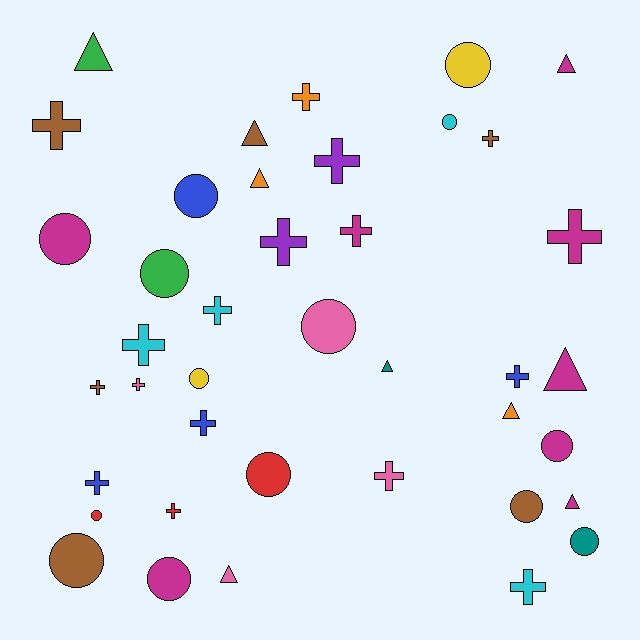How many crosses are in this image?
There are 17 crosses.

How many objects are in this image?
There are 40 objects.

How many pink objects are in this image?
There are 4 pink objects.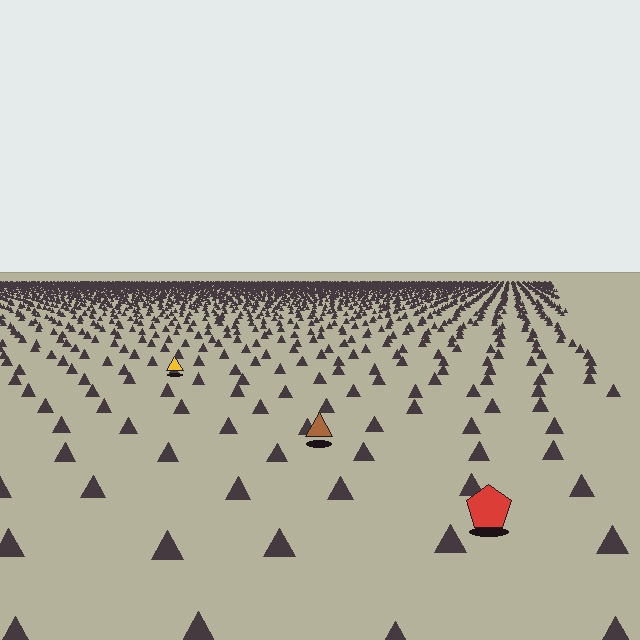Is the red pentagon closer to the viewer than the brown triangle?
Yes. The red pentagon is closer — you can tell from the texture gradient: the ground texture is coarser near it.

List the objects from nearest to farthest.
From nearest to farthest: the red pentagon, the brown triangle, the yellow triangle.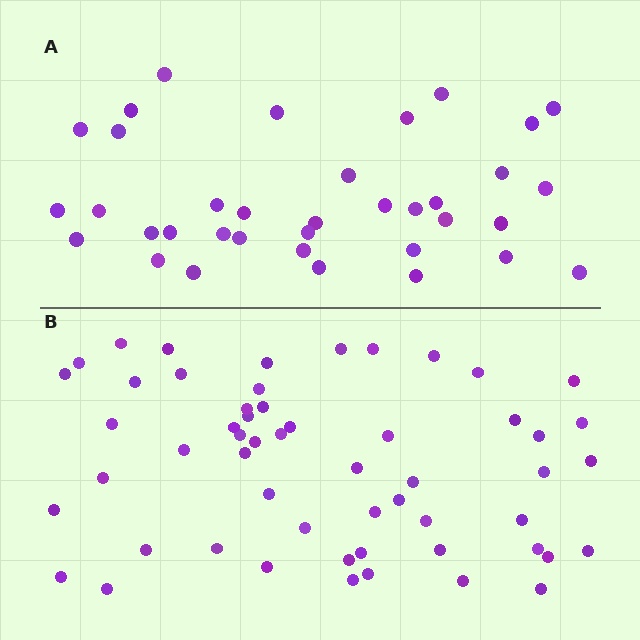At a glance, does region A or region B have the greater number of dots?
Region B (the bottom region) has more dots.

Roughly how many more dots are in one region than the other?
Region B has approximately 20 more dots than region A.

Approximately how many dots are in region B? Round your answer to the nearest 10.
About 60 dots. (The exact count is 55, which rounds to 60.)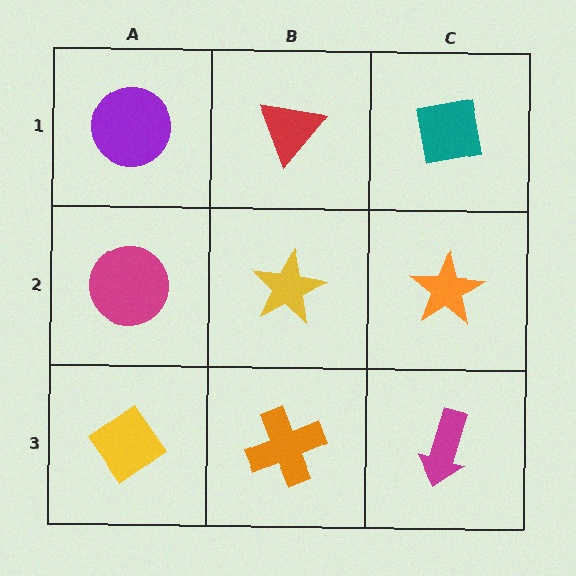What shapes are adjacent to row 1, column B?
A yellow star (row 2, column B), a purple circle (row 1, column A), a teal square (row 1, column C).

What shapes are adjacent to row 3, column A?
A magenta circle (row 2, column A), an orange cross (row 3, column B).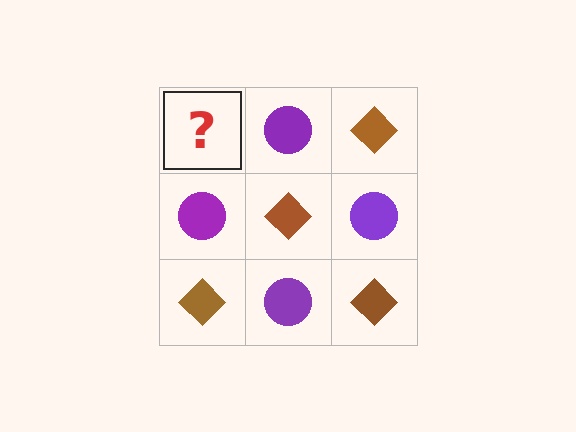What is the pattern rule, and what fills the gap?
The rule is that it alternates brown diamond and purple circle in a checkerboard pattern. The gap should be filled with a brown diamond.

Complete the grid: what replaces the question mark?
The question mark should be replaced with a brown diamond.